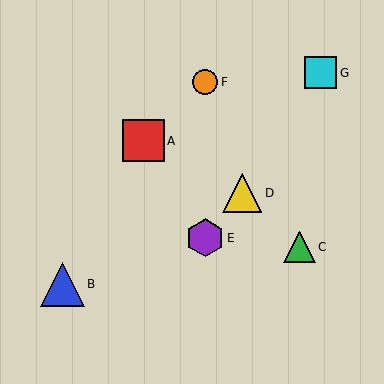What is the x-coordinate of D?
Object D is at x≈242.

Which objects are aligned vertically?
Objects E, F are aligned vertically.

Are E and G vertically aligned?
No, E is at x≈205 and G is at x≈320.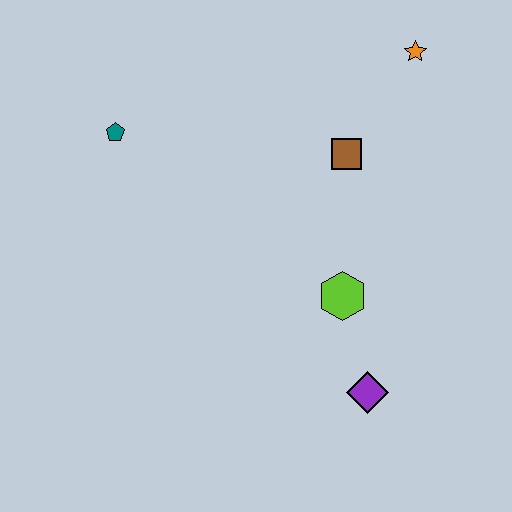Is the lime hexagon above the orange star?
No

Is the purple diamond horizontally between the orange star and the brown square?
Yes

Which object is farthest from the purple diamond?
The teal pentagon is farthest from the purple diamond.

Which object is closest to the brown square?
The orange star is closest to the brown square.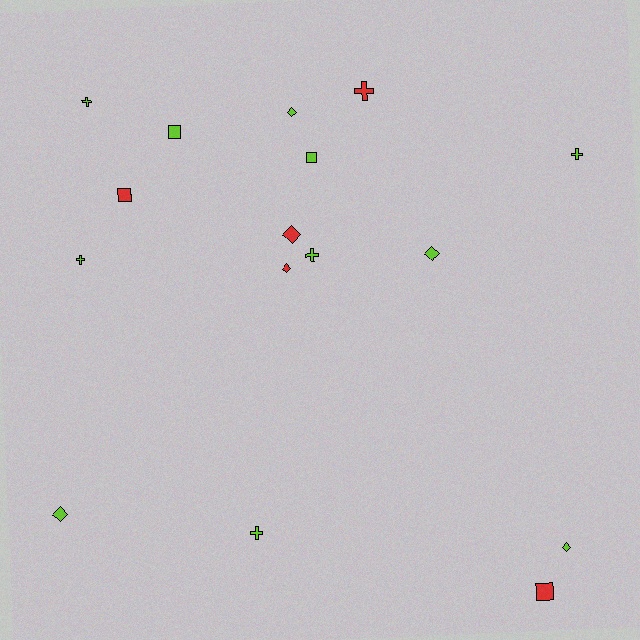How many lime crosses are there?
There are 5 lime crosses.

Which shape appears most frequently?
Cross, with 6 objects.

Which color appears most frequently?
Lime, with 11 objects.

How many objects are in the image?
There are 16 objects.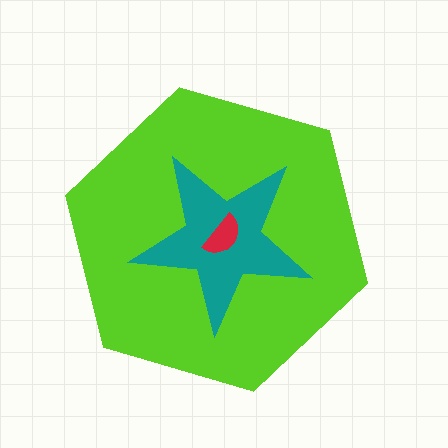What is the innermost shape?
The red semicircle.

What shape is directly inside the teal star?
The red semicircle.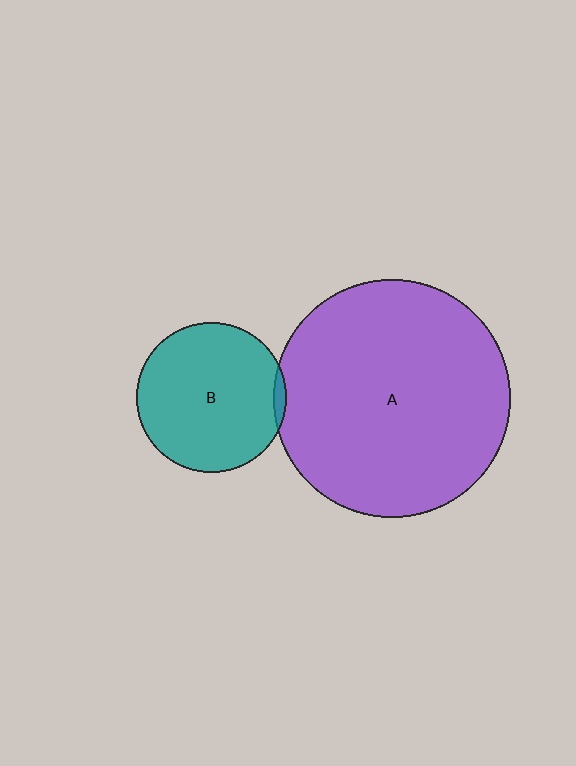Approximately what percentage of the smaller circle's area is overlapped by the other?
Approximately 5%.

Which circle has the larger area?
Circle A (purple).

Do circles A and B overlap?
Yes.